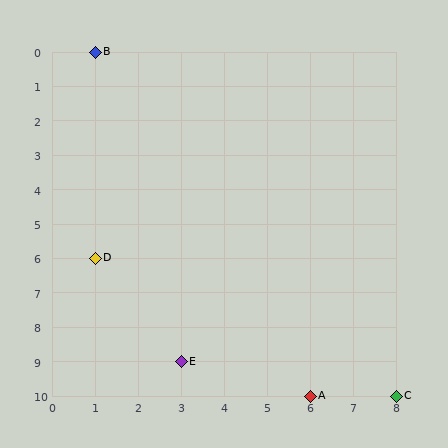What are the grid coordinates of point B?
Point B is at grid coordinates (1, 0).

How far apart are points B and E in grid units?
Points B and E are 2 columns and 9 rows apart (about 9.2 grid units diagonally).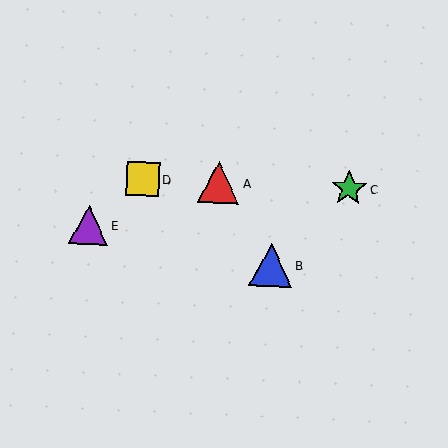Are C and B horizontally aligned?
No, C is at y≈188 and B is at y≈265.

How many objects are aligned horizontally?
3 objects (A, C, D) are aligned horizontally.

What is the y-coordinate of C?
Object C is at y≈188.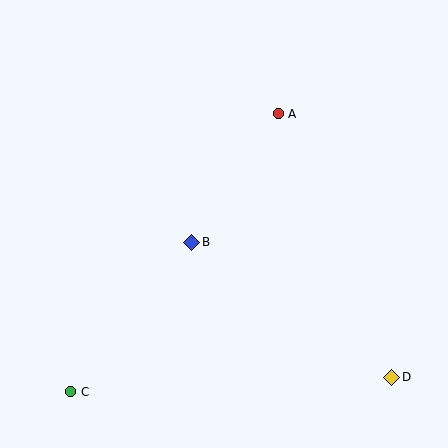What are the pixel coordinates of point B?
Point B is at (192, 242).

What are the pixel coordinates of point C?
Point C is at (71, 392).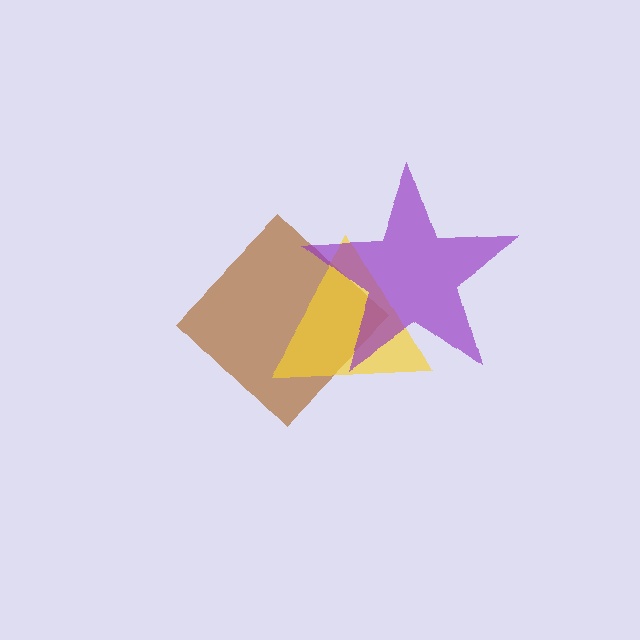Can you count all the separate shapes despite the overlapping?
Yes, there are 3 separate shapes.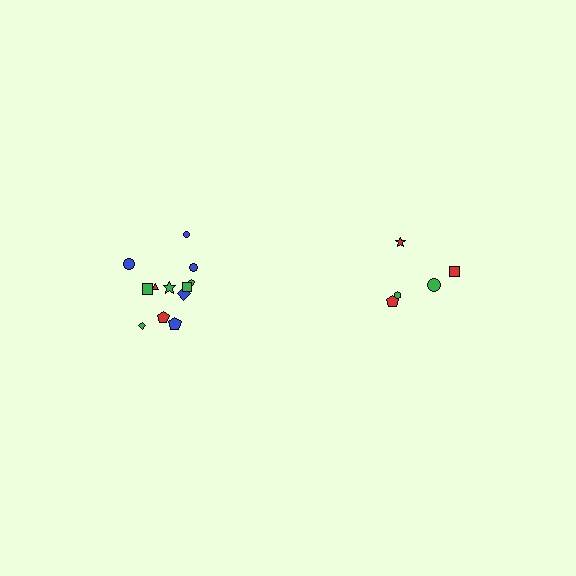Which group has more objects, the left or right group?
The left group.